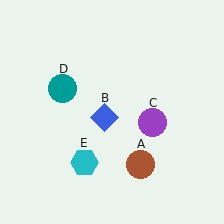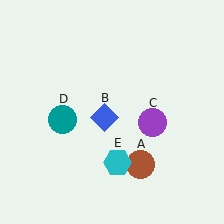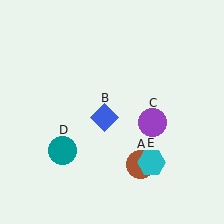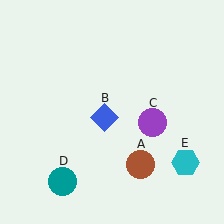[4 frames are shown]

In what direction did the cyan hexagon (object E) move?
The cyan hexagon (object E) moved right.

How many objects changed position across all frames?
2 objects changed position: teal circle (object D), cyan hexagon (object E).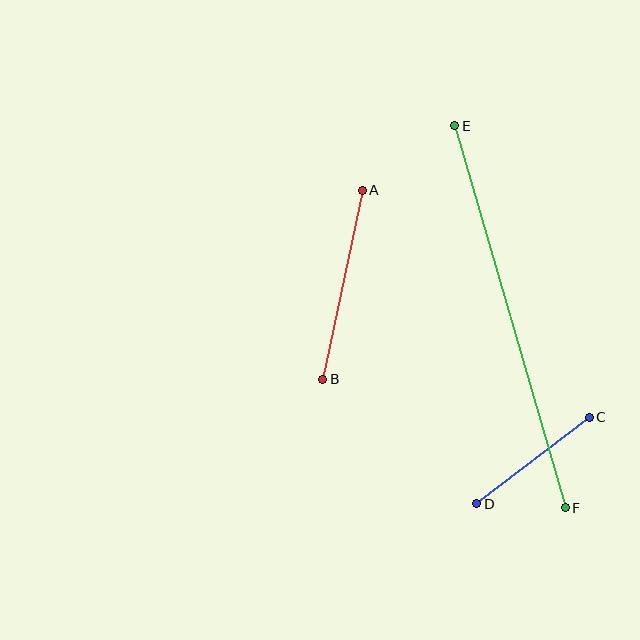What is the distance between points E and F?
The distance is approximately 398 pixels.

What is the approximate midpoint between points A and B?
The midpoint is at approximately (343, 285) pixels.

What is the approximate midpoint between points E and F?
The midpoint is at approximately (510, 317) pixels.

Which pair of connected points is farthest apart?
Points E and F are farthest apart.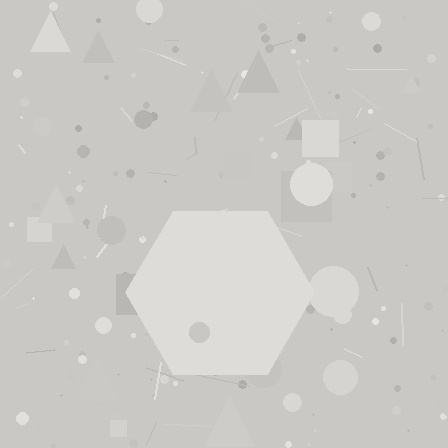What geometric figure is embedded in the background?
A hexagon is embedded in the background.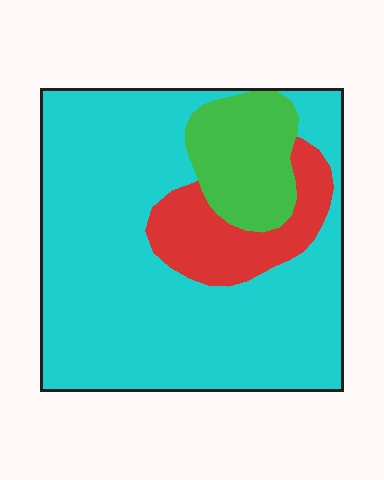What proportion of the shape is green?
Green takes up about one eighth (1/8) of the shape.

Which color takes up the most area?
Cyan, at roughly 75%.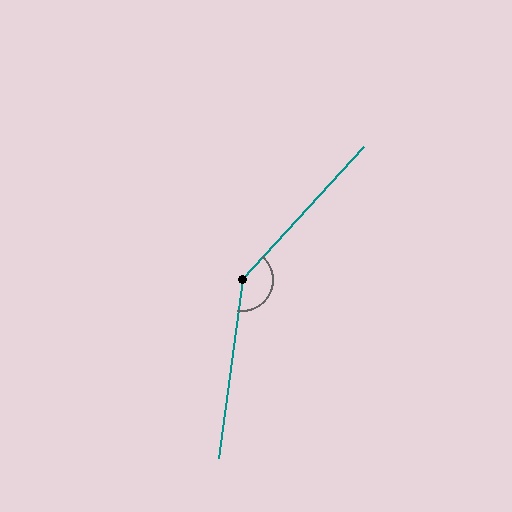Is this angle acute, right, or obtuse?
It is obtuse.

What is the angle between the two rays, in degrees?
Approximately 145 degrees.